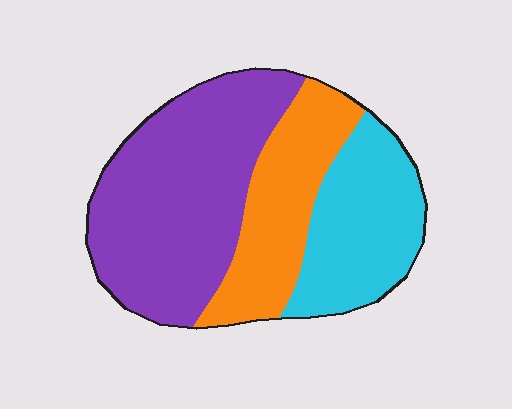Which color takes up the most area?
Purple, at roughly 50%.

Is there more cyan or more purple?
Purple.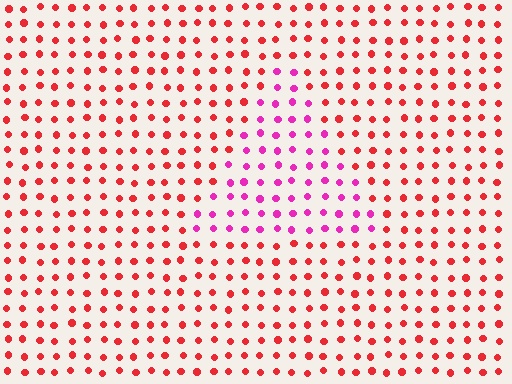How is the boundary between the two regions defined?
The boundary is defined purely by a slight shift in hue (about 42 degrees). Spacing, size, and orientation are identical on both sides.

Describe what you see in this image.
The image is filled with small red elements in a uniform arrangement. A triangle-shaped region is visible where the elements are tinted to a slightly different hue, forming a subtle color boundary.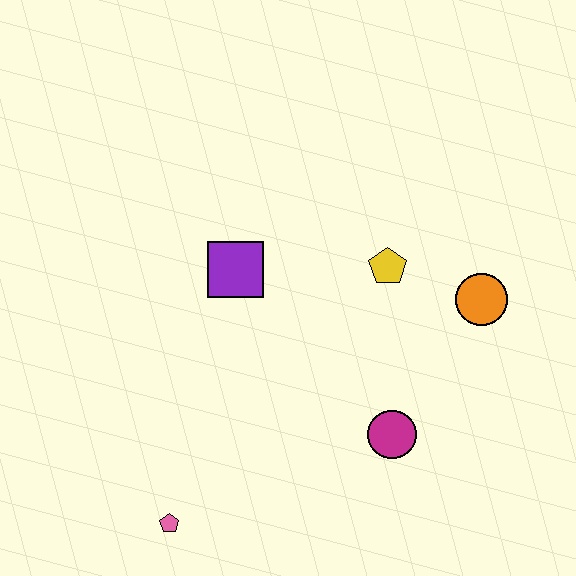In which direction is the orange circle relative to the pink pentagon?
The orange circle is to the right of the pink pentagon.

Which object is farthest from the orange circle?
The pink pentagon is farthest from the orange circle.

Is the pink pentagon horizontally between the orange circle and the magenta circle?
No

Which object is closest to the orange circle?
The yellow pentagon is closest to the orange circle.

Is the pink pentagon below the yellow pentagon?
Yes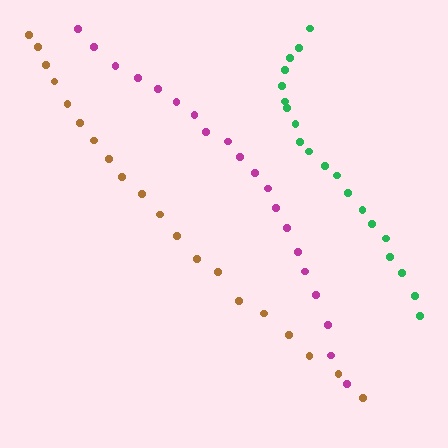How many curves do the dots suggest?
There are 3 distinct paths.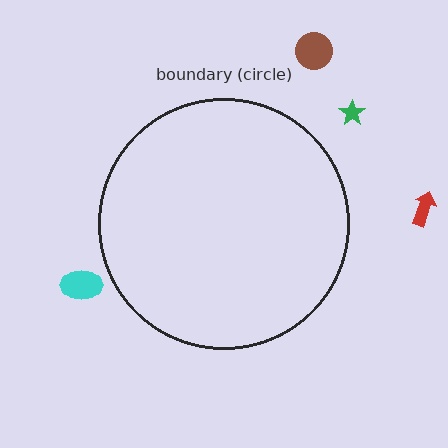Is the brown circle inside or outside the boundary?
Outside.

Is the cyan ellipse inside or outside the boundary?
Outside.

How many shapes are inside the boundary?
0 inside, 4 outside.